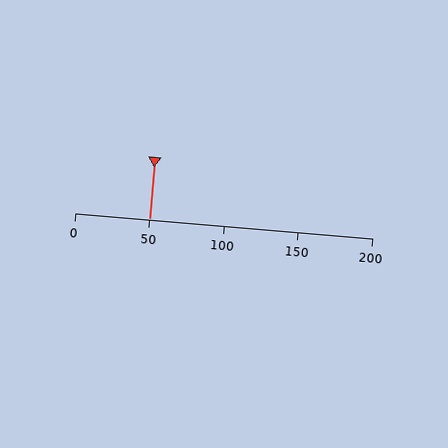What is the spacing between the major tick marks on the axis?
The major ticks are spaced 50 apart.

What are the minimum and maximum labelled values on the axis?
The axis runs from 0 to 200.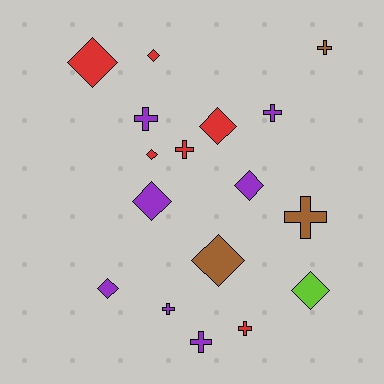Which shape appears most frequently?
Diamond, with 9 objects.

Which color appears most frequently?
Purple, with 7 objects.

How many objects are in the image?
There are 17 objects.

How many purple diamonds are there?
There are 3 purple diamonds.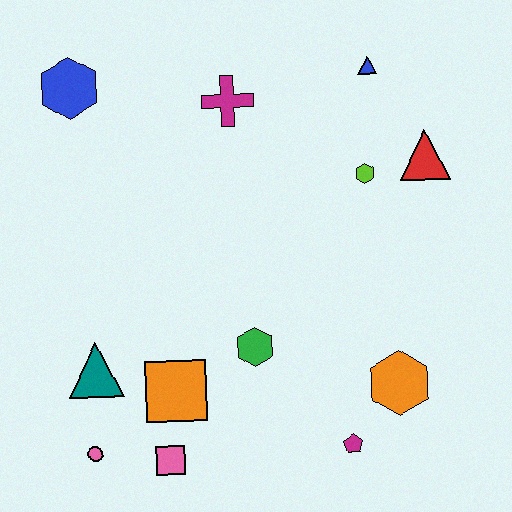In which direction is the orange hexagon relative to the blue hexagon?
The orange hexagon is to the right of the blue hexagon.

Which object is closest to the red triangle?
The lime hexagon is closest to the red triangle.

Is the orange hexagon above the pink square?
Yes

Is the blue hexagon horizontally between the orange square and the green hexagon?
No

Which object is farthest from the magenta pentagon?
The blue hexagon is farthest from the magenta pentagon.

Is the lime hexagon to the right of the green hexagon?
Yes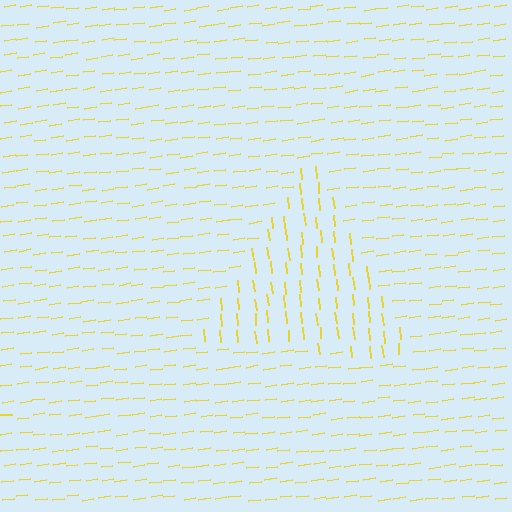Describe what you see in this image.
The image is filled with small yellow line segments. A triangle region in the image has lines oriented differently from the surrounding lines, creating a visible texture boundary.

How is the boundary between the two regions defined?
The boundary is defined purely by a change in line orientation (approximately 88 degrees difference). All lines are the same color and thickness.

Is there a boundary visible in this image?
Yes, there is a texture boundary formed by a change in line orientation.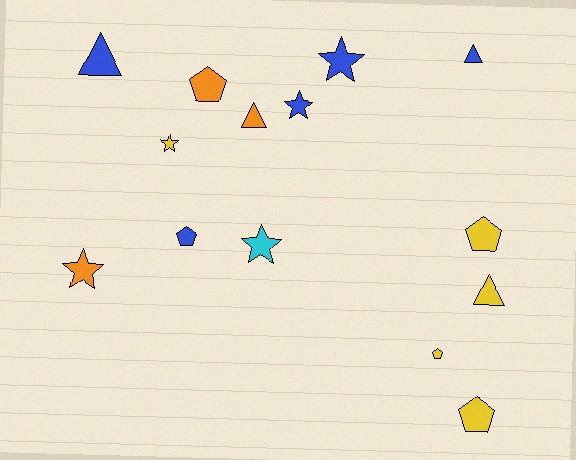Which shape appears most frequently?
Star, with 5 objects.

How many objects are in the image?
There are 14 objects.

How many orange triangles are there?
There is 1 orange triangle.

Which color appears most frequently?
Yellow, with 5 objects.